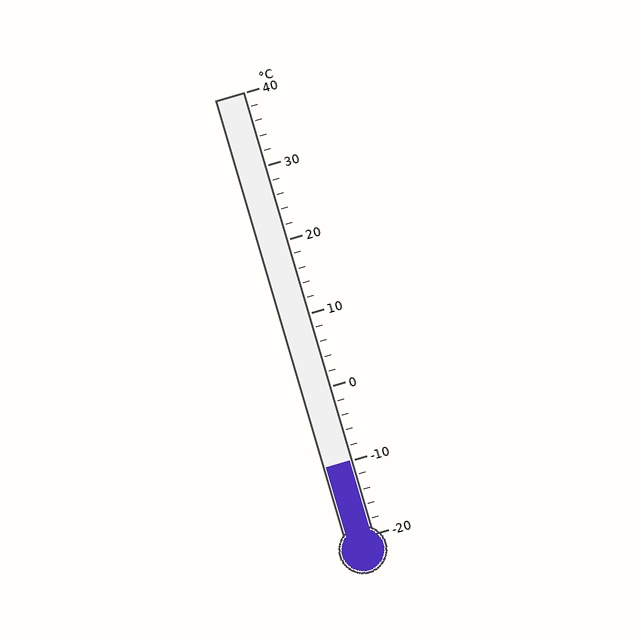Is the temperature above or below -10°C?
The temperature is at -10°C.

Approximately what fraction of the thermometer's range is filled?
The thermometer is filled to approximately 15% of its range.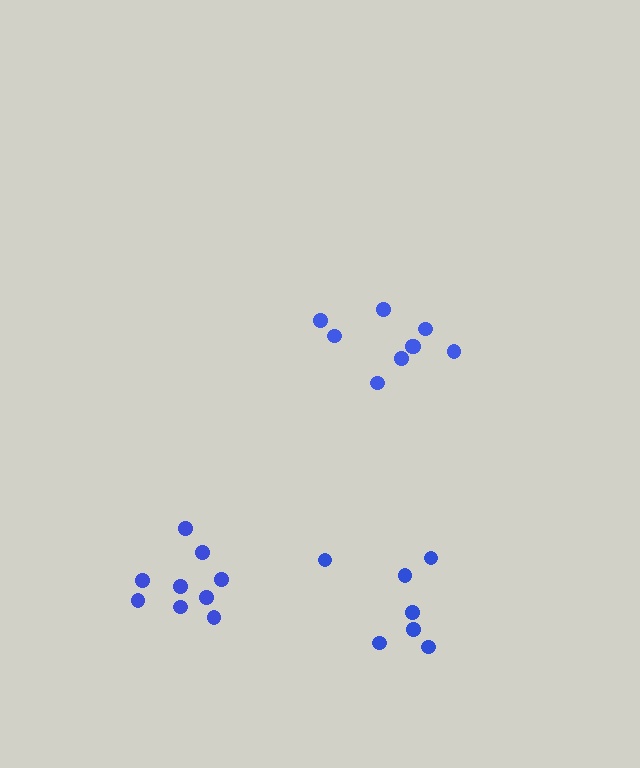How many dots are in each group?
Group 1: 9 dots, Group 2: 9 dots, Group 3: 7 dots (25 total).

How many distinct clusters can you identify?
There are 3 distinct clusters.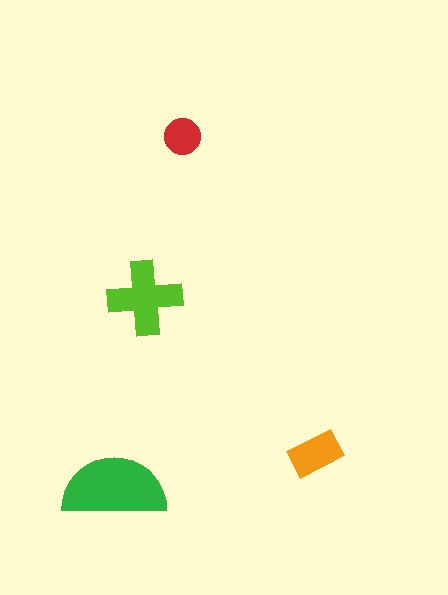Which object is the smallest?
The red circle.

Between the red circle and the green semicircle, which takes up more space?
The green semicircle.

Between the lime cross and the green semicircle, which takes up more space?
The green semicircle.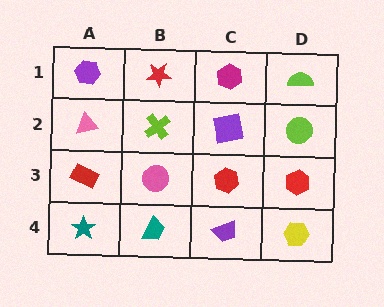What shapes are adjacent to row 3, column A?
A pink triangle (row 2, column A), a teal star (row 4, column A), a pink circle (row 3, column B).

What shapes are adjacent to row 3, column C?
A purple square (row 2, column C), a purple trapezoid (row 4, column C), a pink circle (row 3, column B), a red hexagon (row 3, column D).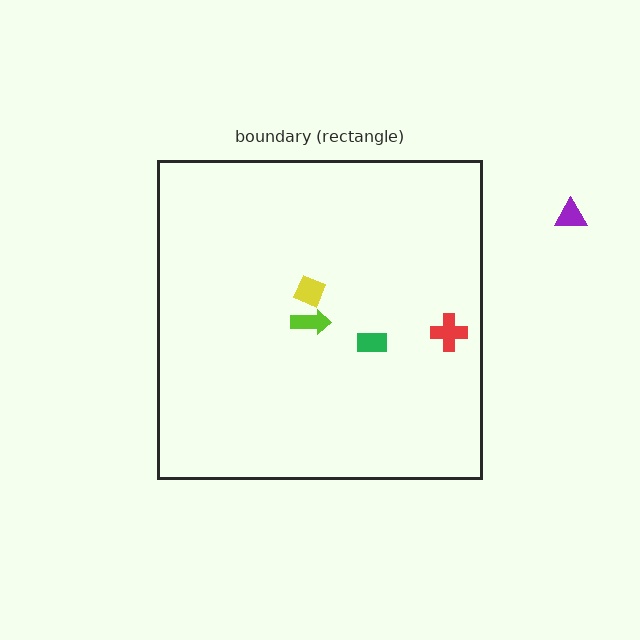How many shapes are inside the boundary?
4 inside, 1 outside.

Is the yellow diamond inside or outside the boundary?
Inside.